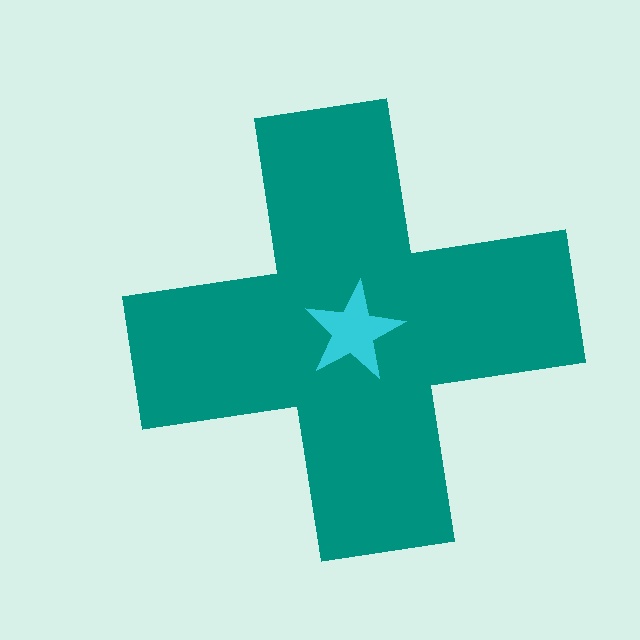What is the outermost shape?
The teal cross.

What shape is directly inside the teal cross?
The cyan star.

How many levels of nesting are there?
2.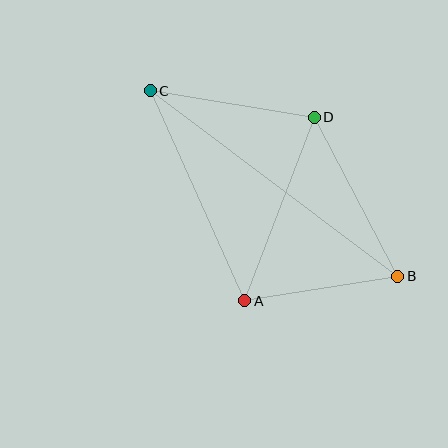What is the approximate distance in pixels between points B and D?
The distance between B and D is approximately 179 pixels.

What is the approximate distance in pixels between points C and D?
The distance between C and D is approximately 166 pixels.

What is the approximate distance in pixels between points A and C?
The distance between A and C is approximately 230 pixels.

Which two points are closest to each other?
Points A and B are closest to each other.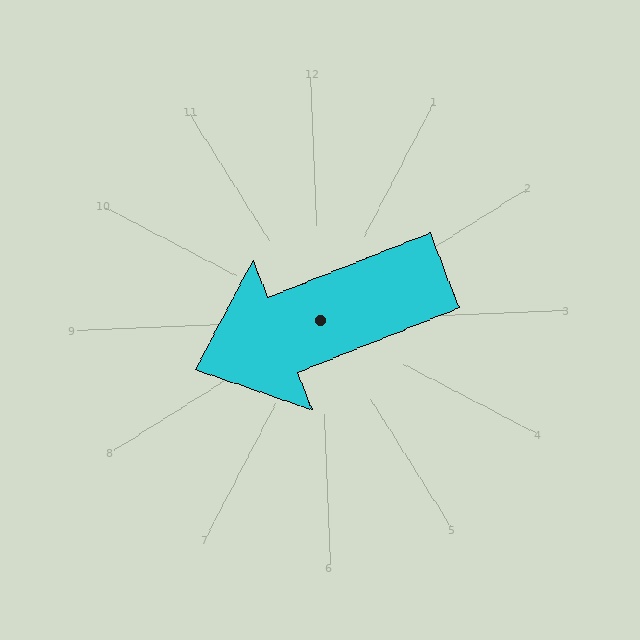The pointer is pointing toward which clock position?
Roughly 8 o'clock.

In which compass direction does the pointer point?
West.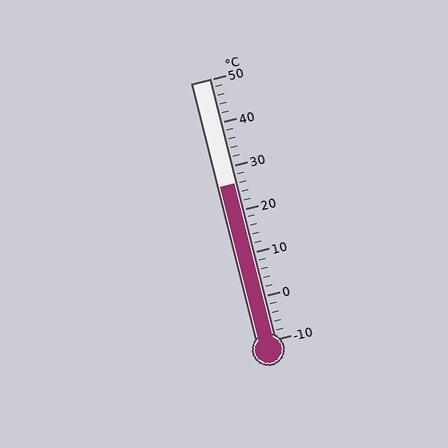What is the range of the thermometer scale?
The thermometer scale ranges from -10°C to 50°C.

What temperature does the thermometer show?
The thermometer shows approximately 26°C.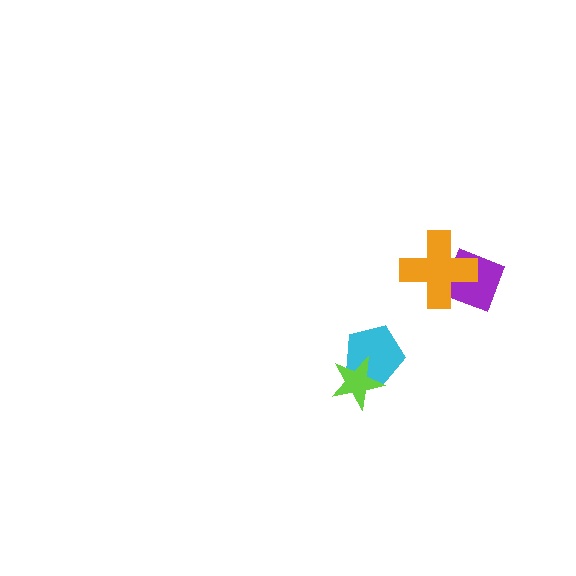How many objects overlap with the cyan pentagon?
1 object overlaps with the cyan pentagon.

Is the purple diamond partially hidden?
Yes, it is partially covered by another shape.